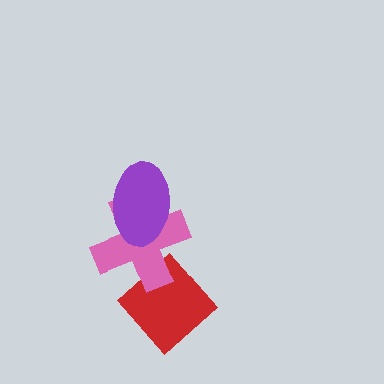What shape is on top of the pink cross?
The purple ellipse is on top of the pink cross.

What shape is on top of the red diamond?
The pink cross is on top of the red diamond.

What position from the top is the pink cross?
The pink cross is 2nd from the top.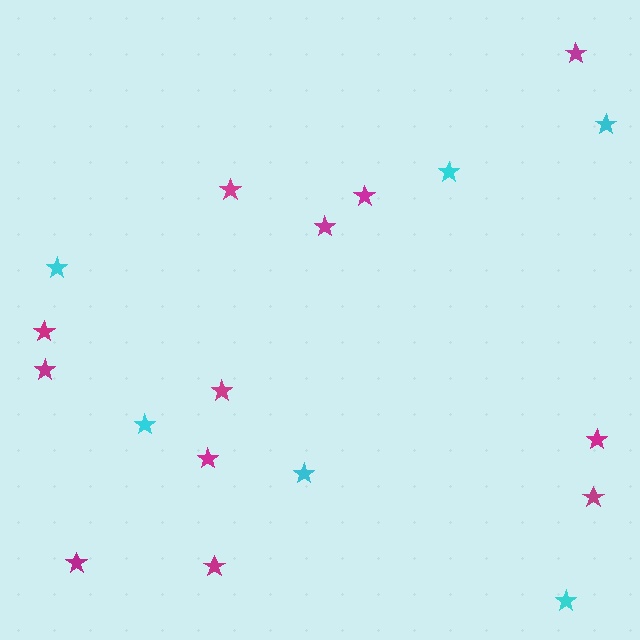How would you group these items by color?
There are 2 groups: one group of cyan stars (6) and one group of magenta stars (12).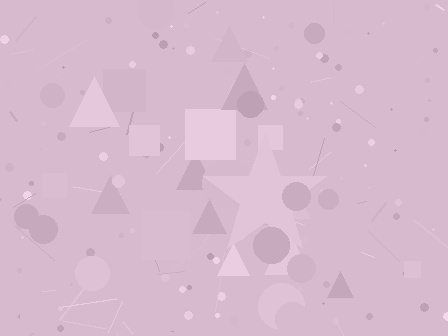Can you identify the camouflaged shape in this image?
The camouflaged shape is a star.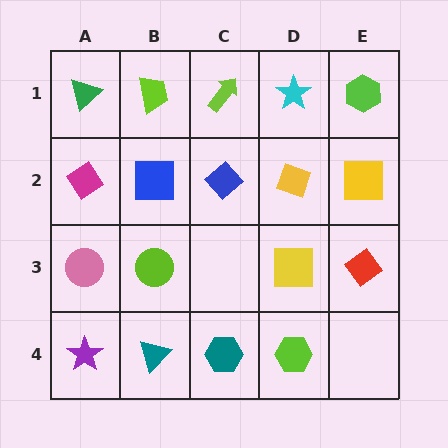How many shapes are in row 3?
4 shapes.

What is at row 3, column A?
A pink circle.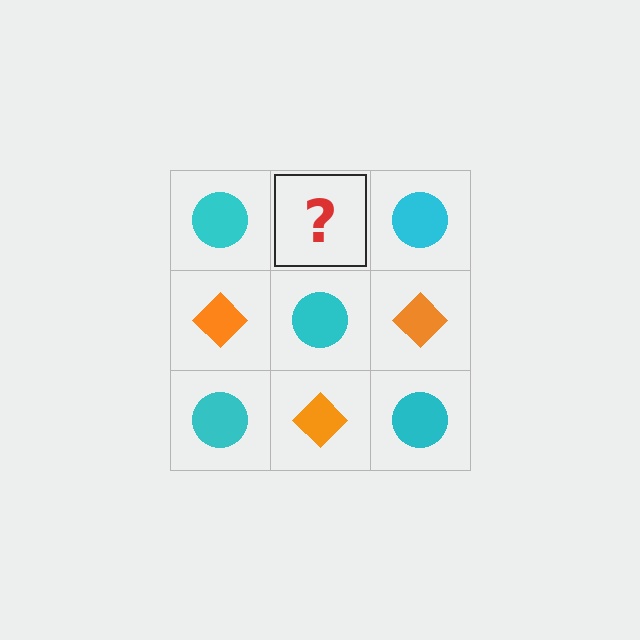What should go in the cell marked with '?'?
The missing cell should contain an orange diamond.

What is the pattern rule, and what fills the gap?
The rule is that it alternates cyan circle and orange diamond in a checkerboard pattern. The gap should be filled with an orange diamond.